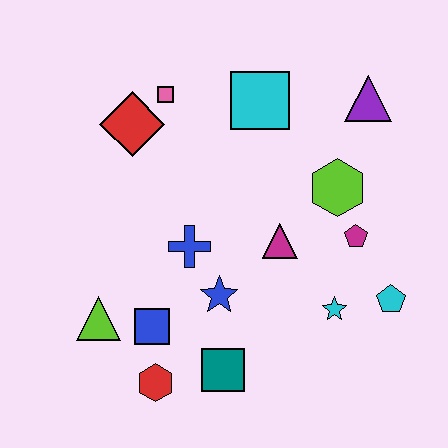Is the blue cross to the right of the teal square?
No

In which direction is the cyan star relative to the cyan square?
The cyan star is below the cyan square.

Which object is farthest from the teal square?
The purple triangle is farthest from the teal square.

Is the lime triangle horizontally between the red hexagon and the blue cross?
No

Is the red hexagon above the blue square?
No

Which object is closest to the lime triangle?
The blue square is closest to the lime triangle.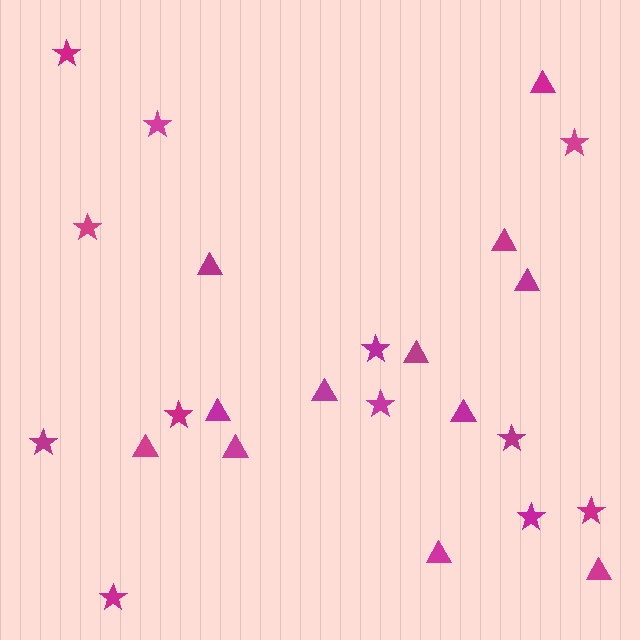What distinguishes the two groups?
There are 2 groups: one group of triangles (12) and one group of stars (12).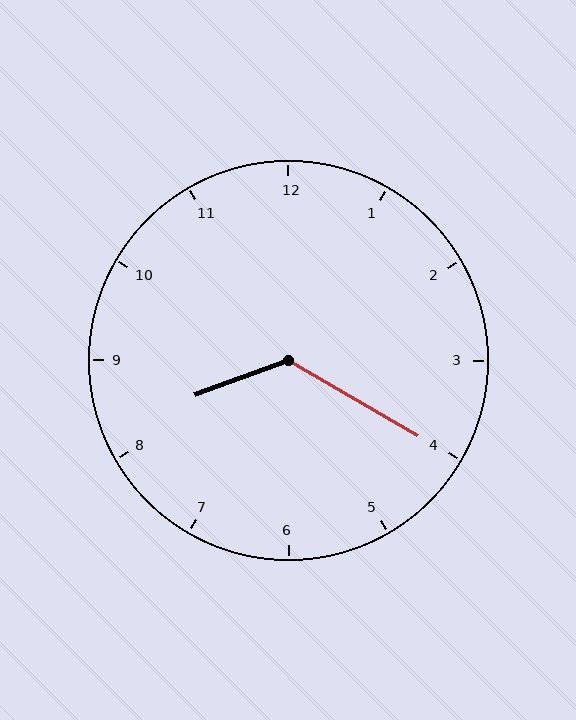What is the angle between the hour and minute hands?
Approximately 130 degrees.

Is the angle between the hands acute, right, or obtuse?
It is obtuse.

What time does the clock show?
8:20.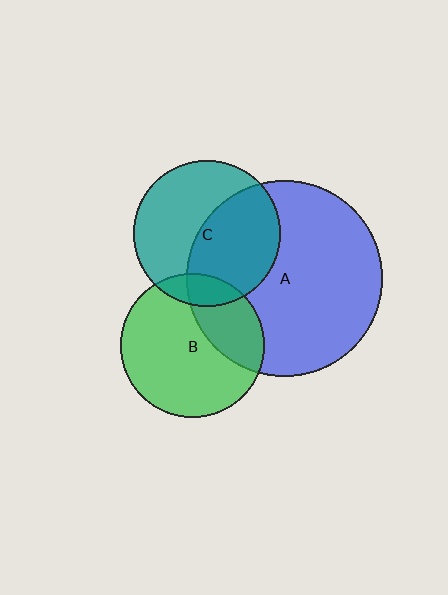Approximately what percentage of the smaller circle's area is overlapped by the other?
Approximately 10%.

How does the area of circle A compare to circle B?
Approximately 1.9 times.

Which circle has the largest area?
Circle A (blue).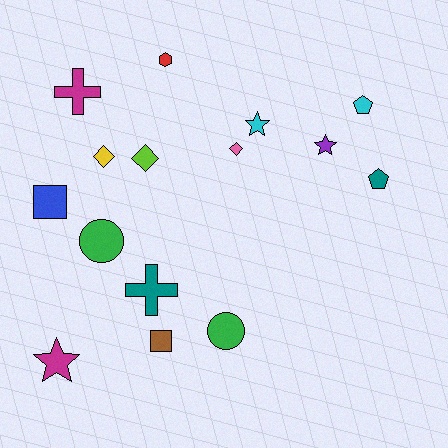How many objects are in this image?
There are 15 objects.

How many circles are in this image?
There are 2 circles.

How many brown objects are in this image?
There is 1 brown object.